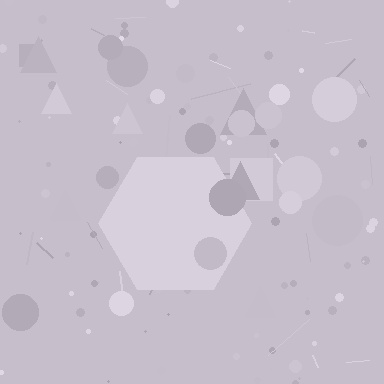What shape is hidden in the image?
A hexagon is hidden in the image.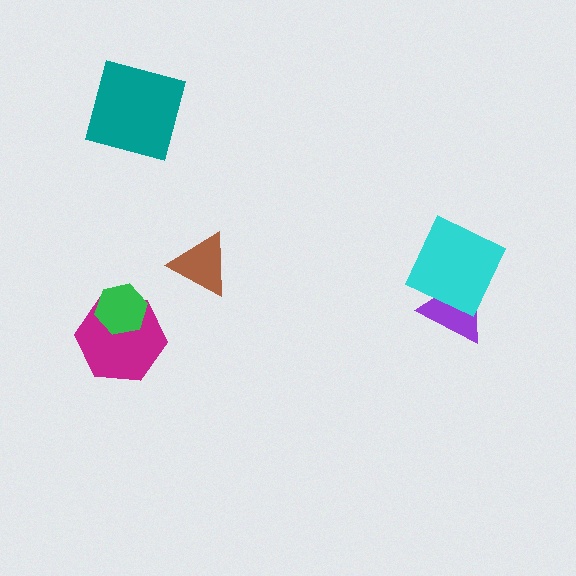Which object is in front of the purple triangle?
The cyan square is in front of the purple triangle.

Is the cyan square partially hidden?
No, no other shape covers it.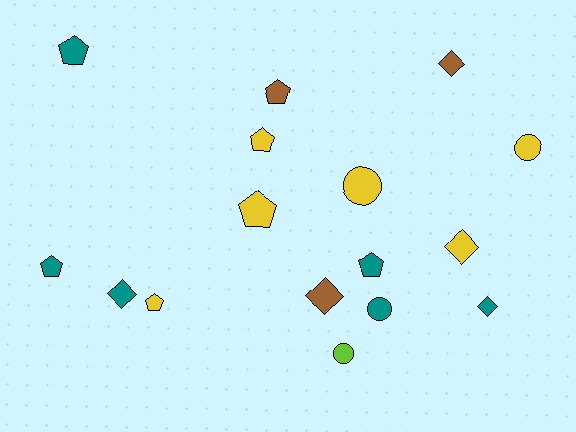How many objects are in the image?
There are 16 objects.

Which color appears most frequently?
Teal, with 6 objects.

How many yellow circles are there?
There are 2 yellow circles.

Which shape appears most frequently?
Pentagon, with 7 objects.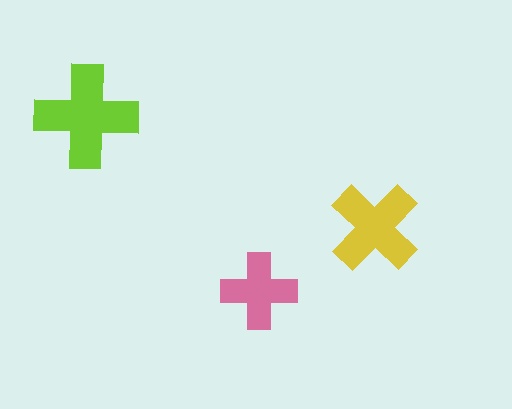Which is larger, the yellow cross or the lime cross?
The lime one.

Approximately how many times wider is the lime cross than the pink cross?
About 1.5 times wider.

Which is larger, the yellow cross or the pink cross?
The yellow one.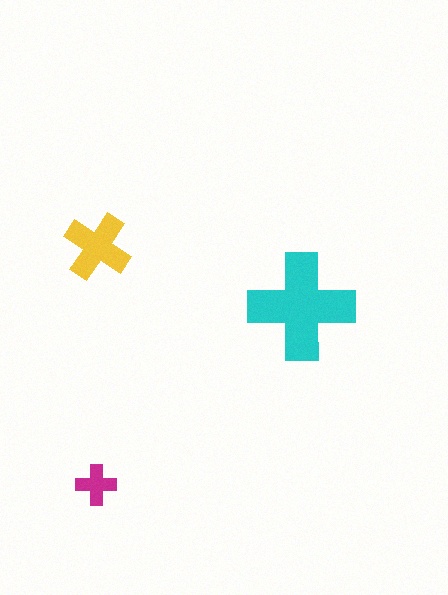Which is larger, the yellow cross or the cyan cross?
The cyan one.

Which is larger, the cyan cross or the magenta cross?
The cyan one.